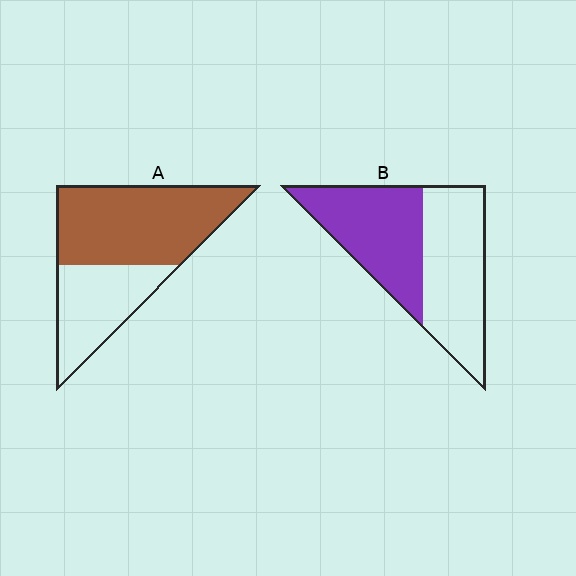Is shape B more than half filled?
Roughly half.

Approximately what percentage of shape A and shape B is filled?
A is approximately 60% and B is approximately 50%.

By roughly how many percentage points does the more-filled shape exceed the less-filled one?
By roughly 15 percentage points (A over B).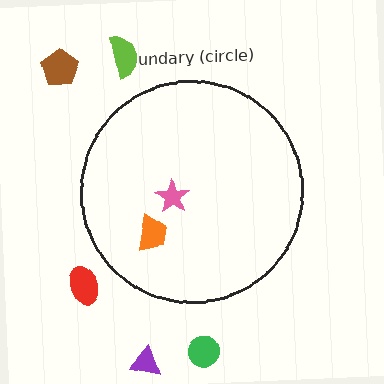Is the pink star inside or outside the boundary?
Inside.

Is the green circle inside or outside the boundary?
Outside.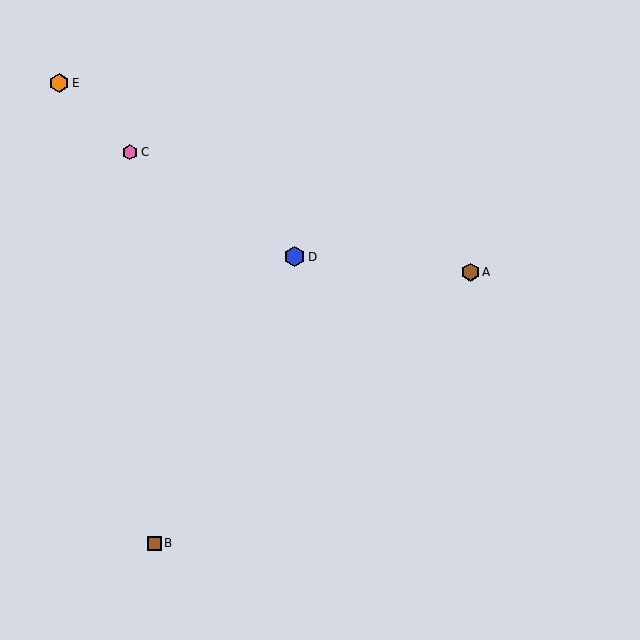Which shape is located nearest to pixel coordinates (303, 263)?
The blue hexagon (labeled D) at (295, 257) is nearest to that location.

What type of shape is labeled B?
Shape B is a brown square.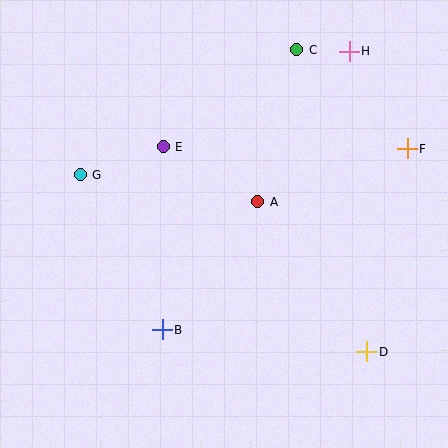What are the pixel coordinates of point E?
Point E is at (163, 147).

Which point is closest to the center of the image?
Point A at (258, 202) is closest to the center.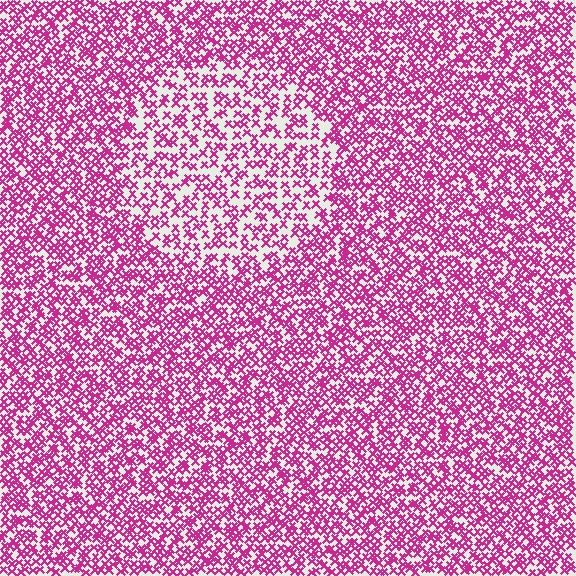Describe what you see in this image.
The image contains small magenta elements arranged at two different densities. A circle-shaped region is visible where the elements are less densely packed than the surrounding area.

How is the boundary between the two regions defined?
The boundary is defined by a change in element density (approximately 1.7x ratio). All elements are the same color, size, and shape.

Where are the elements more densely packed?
The elements are more densely packed outside the circle boundary.